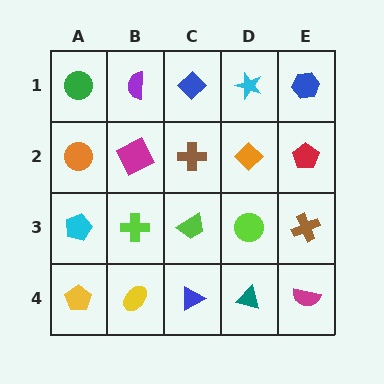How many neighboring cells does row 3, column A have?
3.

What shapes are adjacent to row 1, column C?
A brown cross (row 2, column C), a purple semicircle (row 1, column B), a cyan star (row 1, column D).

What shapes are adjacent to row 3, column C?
A brown cross (row 2, column C), a blue triangle (row 4, column C), a lime cross (row 3, column B), a lime circle (row 3, column D).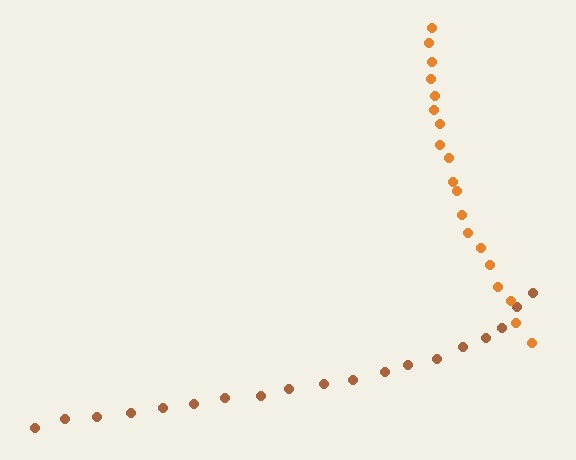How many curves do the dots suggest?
There are 2 distinct paths.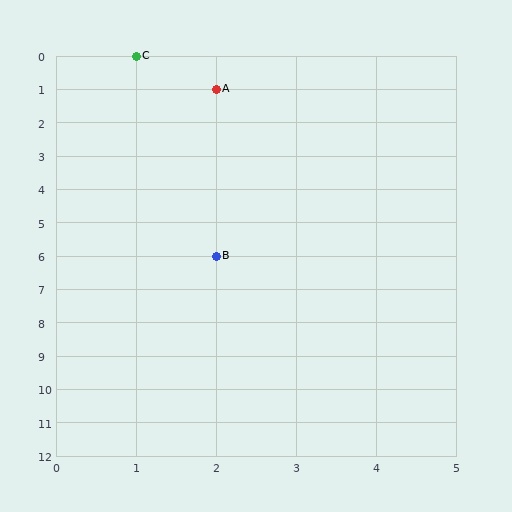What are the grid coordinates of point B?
Point B is at grid coordinates (2, 6).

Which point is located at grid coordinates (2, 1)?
Point A is at (2, 1).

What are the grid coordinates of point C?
Point C is at grid coordinates (1, 0).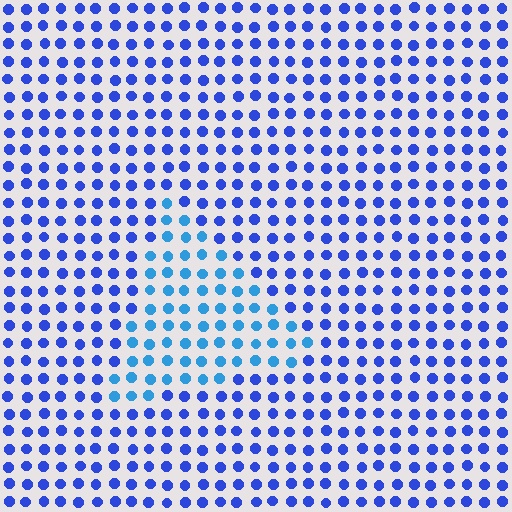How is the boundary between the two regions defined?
The boundary is defined purely by a slight shift in hue (about 29 degrees). Spacing, size, and orientation are identical on both sides.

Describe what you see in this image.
The image is filled with small blue elements in a uniform arrangement. A triangle-shaped region is visible where the elements are tinted to a slightly different hue, forming a subtle color boundary.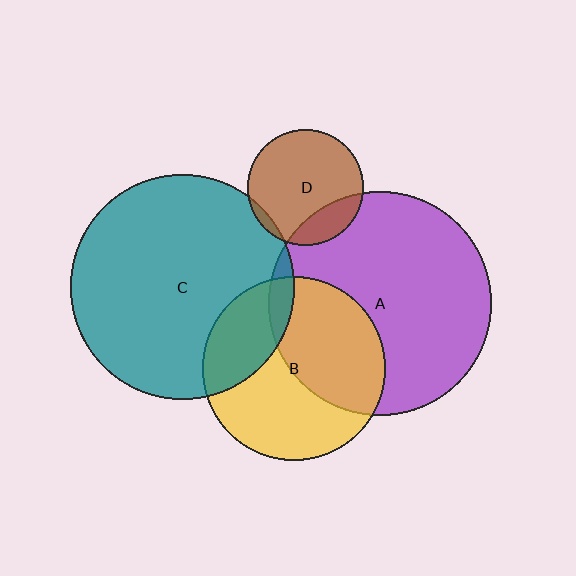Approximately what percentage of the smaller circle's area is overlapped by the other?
Approximately 5%.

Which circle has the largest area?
Circle C (teal).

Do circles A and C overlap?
Yes.